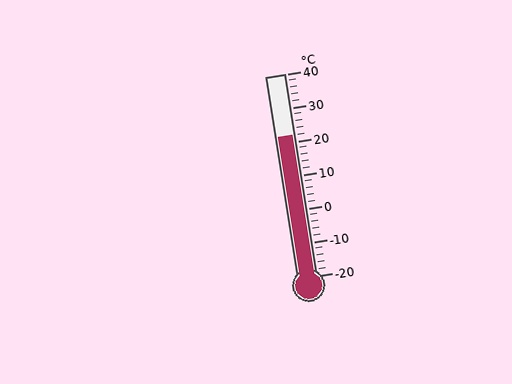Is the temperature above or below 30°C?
The temperature is below 30°C.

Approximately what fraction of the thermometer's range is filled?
The thermometer is filled to approximately 70% of its range.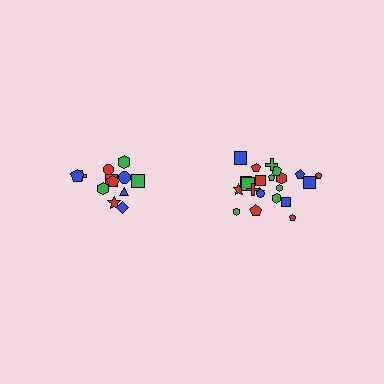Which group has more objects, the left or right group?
The right group.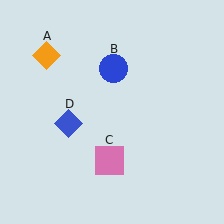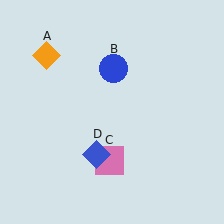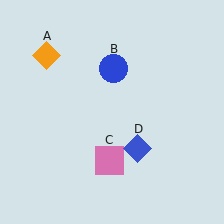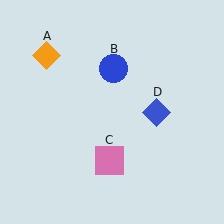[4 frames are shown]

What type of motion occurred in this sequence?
The blue diamond (object D) rotated counterclockwise around the center of the scene.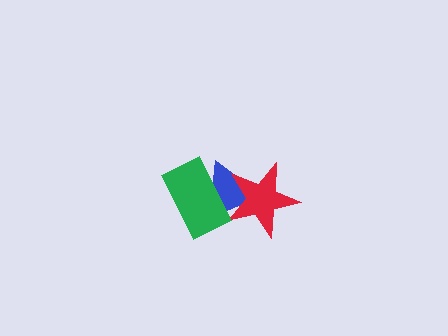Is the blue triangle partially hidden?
Yes, it is partially covered by another shape.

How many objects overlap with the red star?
2 objects overlap with the red star.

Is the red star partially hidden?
Yes, it is partially covered by another shape.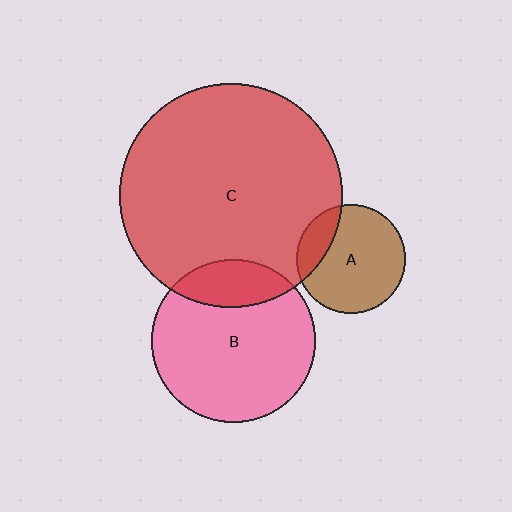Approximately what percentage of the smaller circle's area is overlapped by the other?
Approximately 20%.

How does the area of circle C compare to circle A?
Approximately 4.2 times.